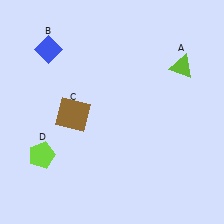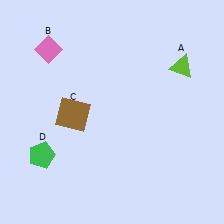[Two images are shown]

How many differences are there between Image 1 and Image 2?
There are 2 differences between the two images.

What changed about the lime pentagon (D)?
In Image 1, D is lime. In Image 2, it changed to green.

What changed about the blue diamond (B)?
In Image 1, B is blue. In Image 2, it changed to pink.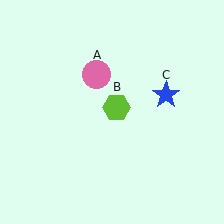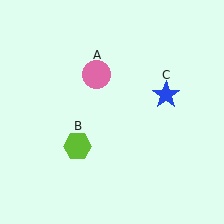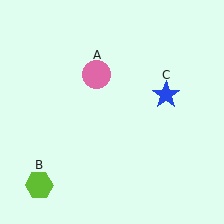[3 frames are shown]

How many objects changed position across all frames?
1 object changed position: lime hexagon (object B).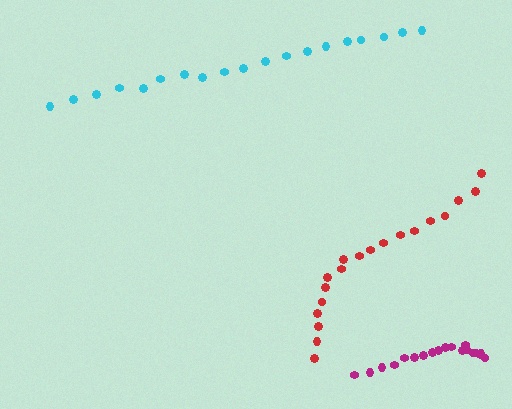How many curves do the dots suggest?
There are 3 distinct paths.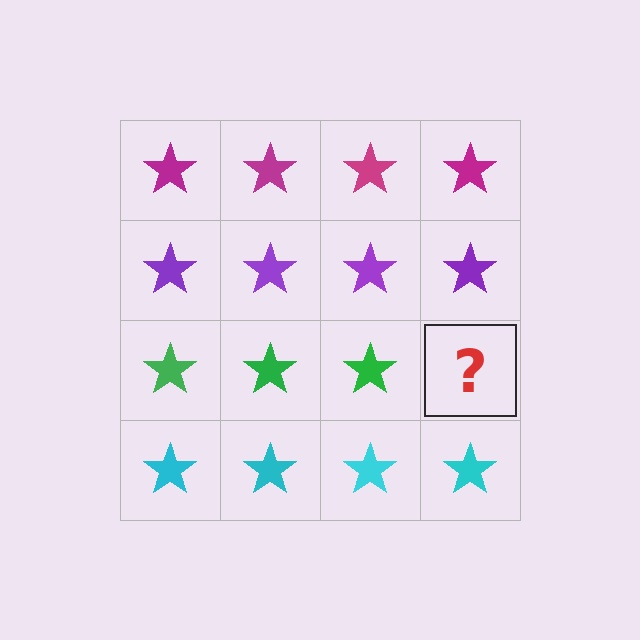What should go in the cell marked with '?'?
The missing cell should contain a green star.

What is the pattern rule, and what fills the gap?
The rule is that each row has a consistent color. The gap should be filled with a green star.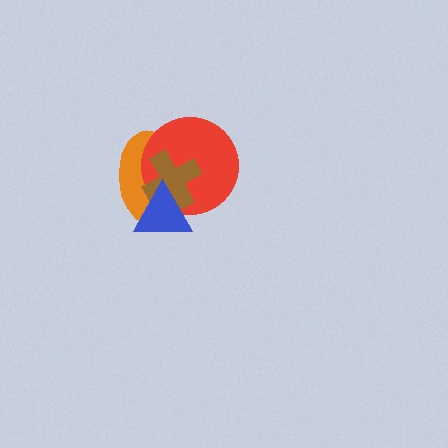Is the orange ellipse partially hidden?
Yes, it is partially covered by another shape.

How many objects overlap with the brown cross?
3 objects overlap with the brown cross.